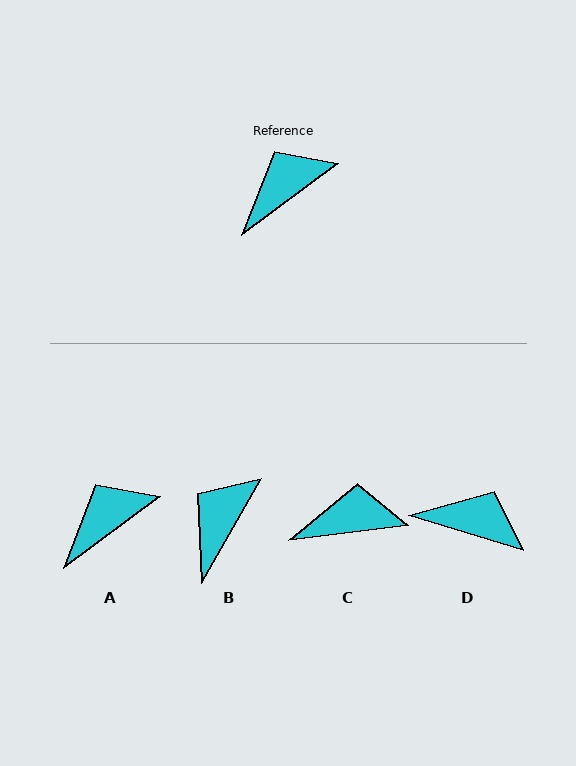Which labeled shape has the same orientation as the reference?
A.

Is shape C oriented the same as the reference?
No, it is off by about 29 degrees.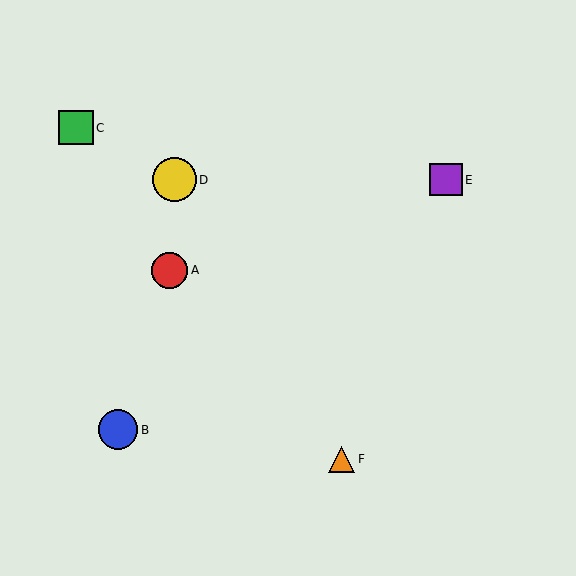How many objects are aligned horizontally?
2 objects (D, E) are aligned horizontally.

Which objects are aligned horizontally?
Objects D, E are aligned horizontally.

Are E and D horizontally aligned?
Yes, both are at y≈180.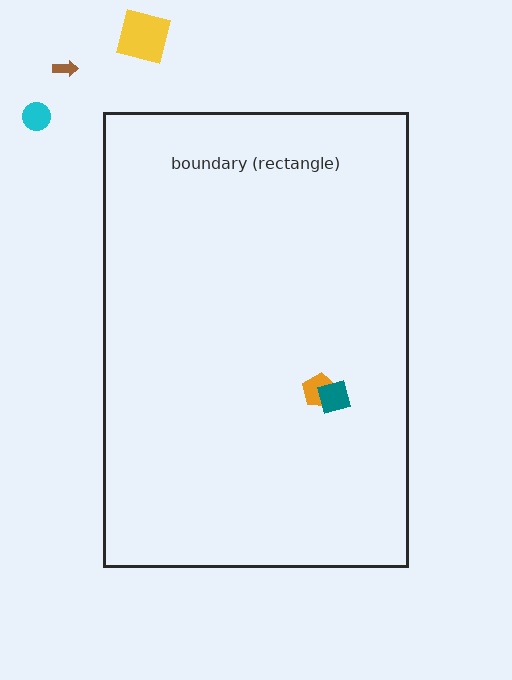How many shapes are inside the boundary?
2 inside, 3 outside.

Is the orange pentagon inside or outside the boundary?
Inside.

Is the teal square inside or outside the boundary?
Inside.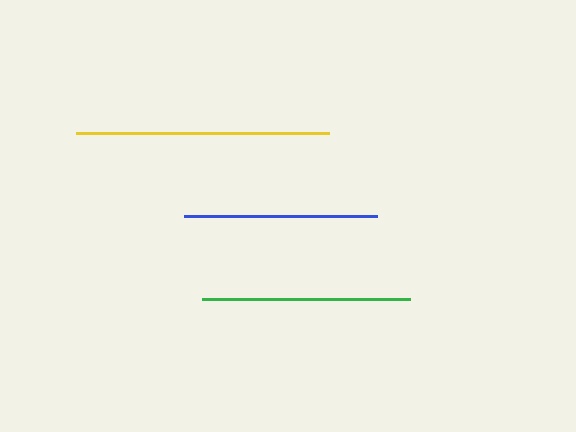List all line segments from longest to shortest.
From longest to shortest: yellow, green, blue.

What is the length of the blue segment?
The blue segment is approximately 193 pixels long.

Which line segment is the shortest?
The blue line is the shortest at approximately 193 pixels.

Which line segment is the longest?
The yellow line is the longest at approximately 253 pixels.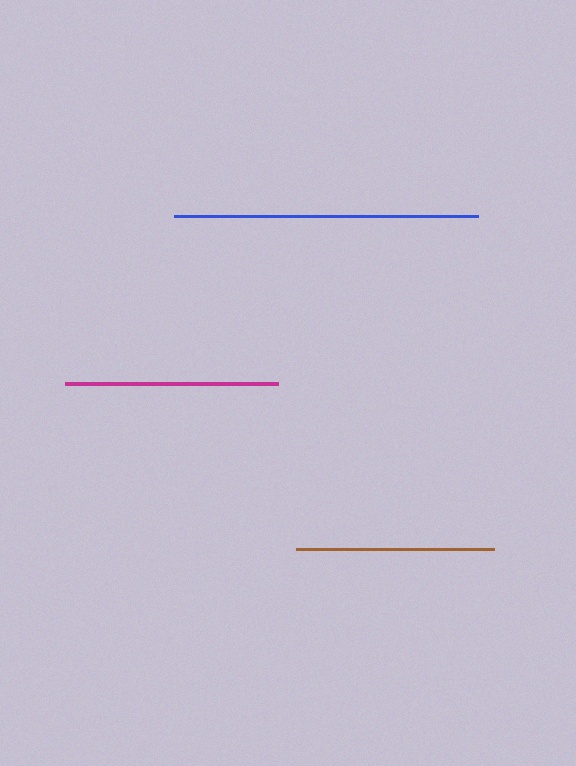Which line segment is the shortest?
The brown line is the shortest at approximately 197 pixels.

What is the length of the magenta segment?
The magenta segment is approximately 214 pixels long.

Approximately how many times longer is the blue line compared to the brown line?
The blue line is approximately 1.5 times the length of the brown line.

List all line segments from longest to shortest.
From longest to shortest: blue, magenta, brown.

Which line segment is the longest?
The blue line is the longest at approximately 304 pixels.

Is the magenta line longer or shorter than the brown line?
The magenta line is longer than the brown line.